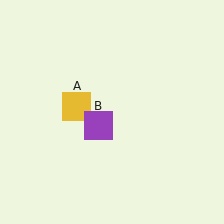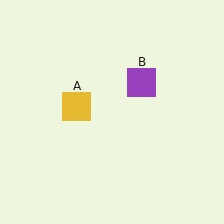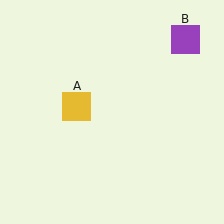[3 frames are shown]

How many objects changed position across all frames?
1 object changed position: purple square (object B).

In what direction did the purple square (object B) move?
The purple square (object B) moved up and to the right.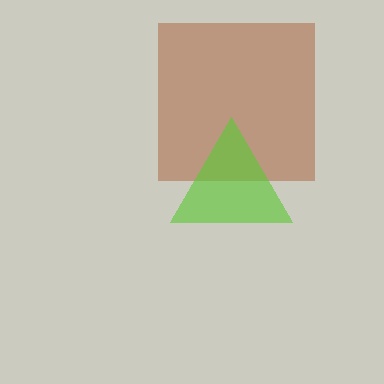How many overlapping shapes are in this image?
There are 2 overlapping shapes in the image.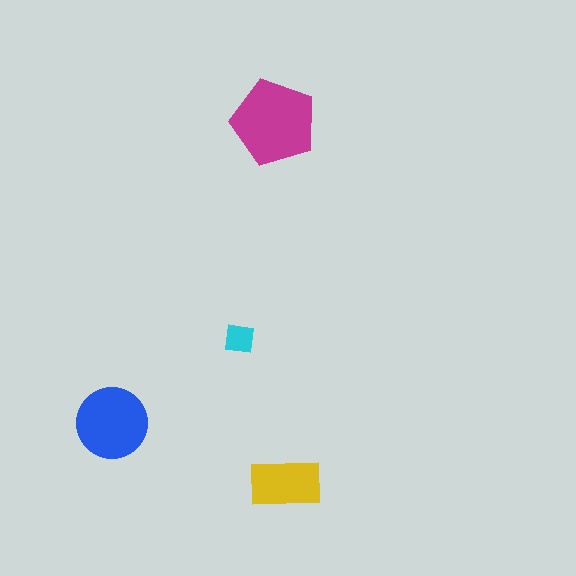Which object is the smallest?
The cyan square.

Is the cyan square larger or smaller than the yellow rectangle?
Smaller.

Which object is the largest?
The magenta pentagon.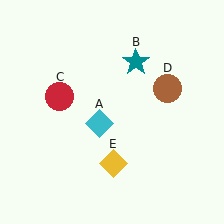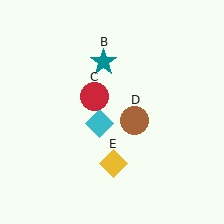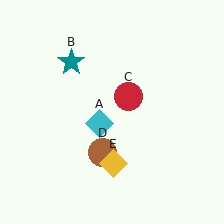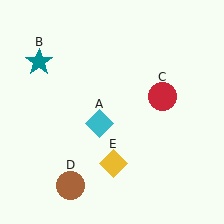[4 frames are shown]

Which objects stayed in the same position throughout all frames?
Cyan diamond (object A) and yellow diamond (object E) remained stationary.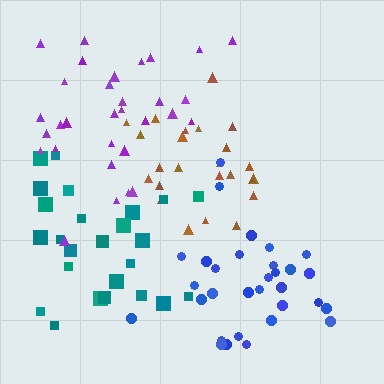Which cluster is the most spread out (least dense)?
Teal.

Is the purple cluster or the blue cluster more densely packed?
Blue.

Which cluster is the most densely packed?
Brown.